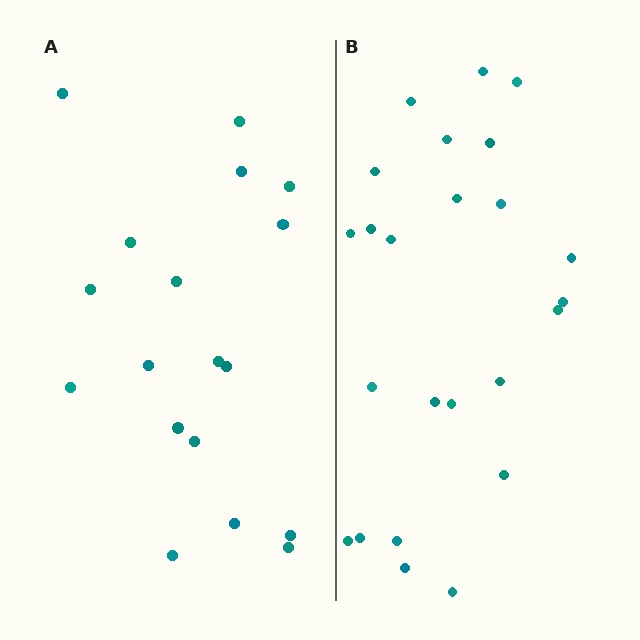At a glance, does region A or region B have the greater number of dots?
Region B (the right region) has more dots.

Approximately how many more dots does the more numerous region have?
Region B has about 6 more dots than region A.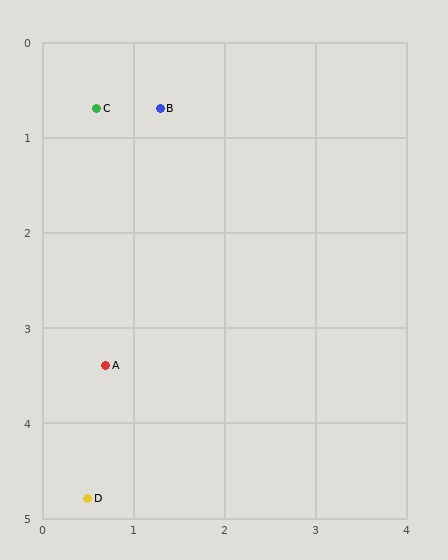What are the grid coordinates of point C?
Point C is at approximately (0.6, 0.7).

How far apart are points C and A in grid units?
Points C and A are about 2.7 grid units apart.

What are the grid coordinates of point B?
Point B is at approximately (1.3, 0.7).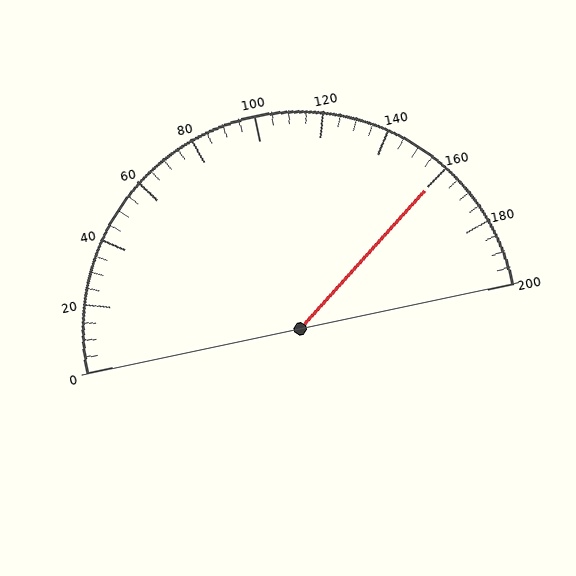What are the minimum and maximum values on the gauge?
The gauge ranges from 0 to 200.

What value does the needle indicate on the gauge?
The needle indicates approximately 160.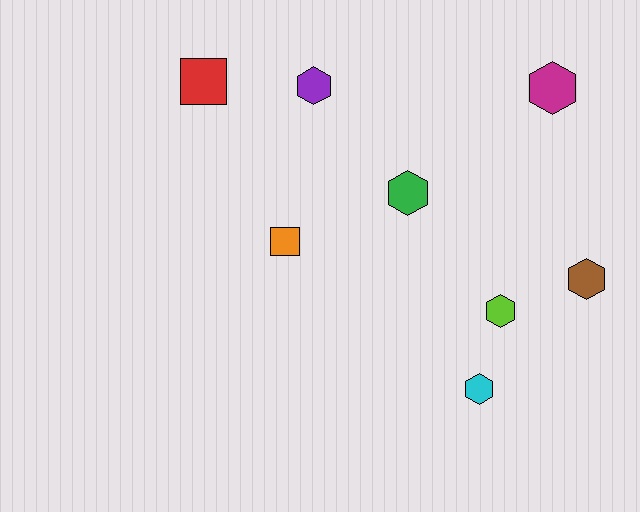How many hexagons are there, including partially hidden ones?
There are 6 hexagons.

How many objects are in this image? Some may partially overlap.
There are 8 objects.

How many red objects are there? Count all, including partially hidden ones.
There is 1 red object.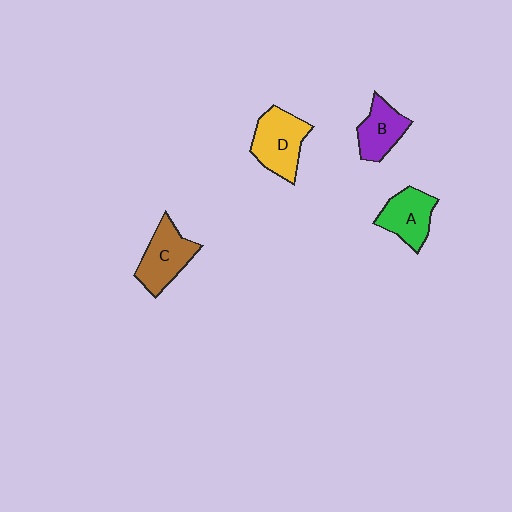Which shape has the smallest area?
Shape B (purple).